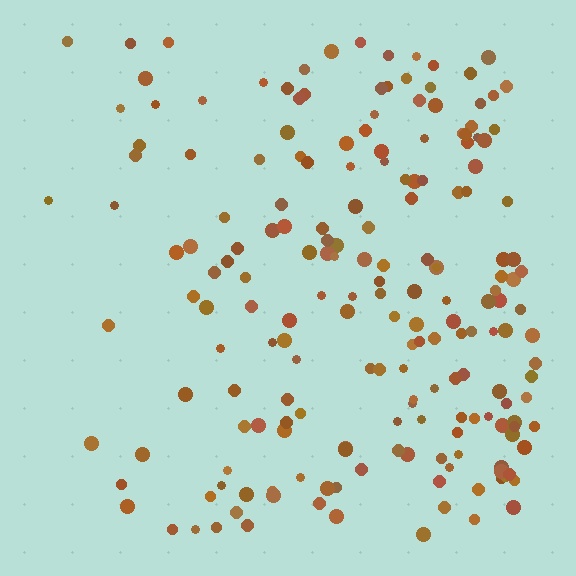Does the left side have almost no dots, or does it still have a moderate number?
Still a moderate number, just noticeably fewer than the right.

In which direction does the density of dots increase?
From left to right, with the right side densest.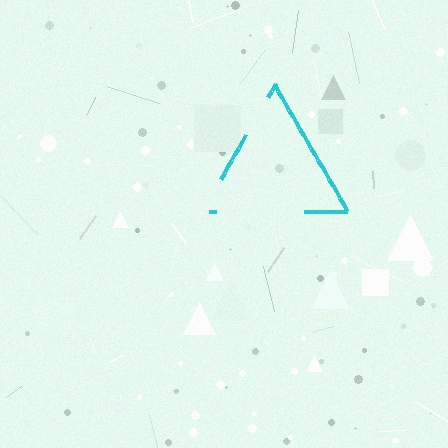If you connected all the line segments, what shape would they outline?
They would outline a triangle.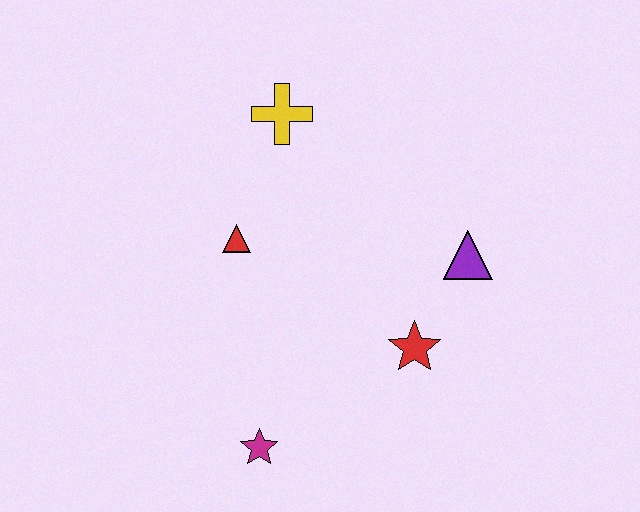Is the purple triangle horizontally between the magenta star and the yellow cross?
No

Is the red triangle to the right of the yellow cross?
No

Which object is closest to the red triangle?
The yellow cross is closest to the red triangle.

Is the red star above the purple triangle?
No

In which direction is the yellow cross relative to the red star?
The yellow cross is above the red star.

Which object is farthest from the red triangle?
The purple triangle is farthest from the red triangle.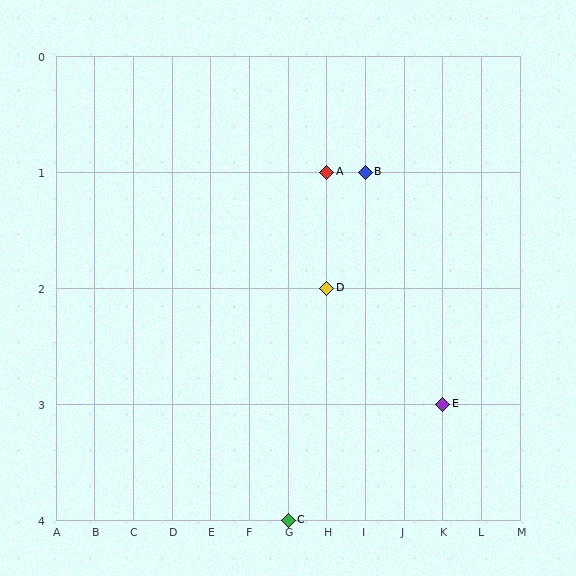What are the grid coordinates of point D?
Point D is at grid coordinates (H, 2).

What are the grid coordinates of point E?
Point E is at grid coordinates (K, 3).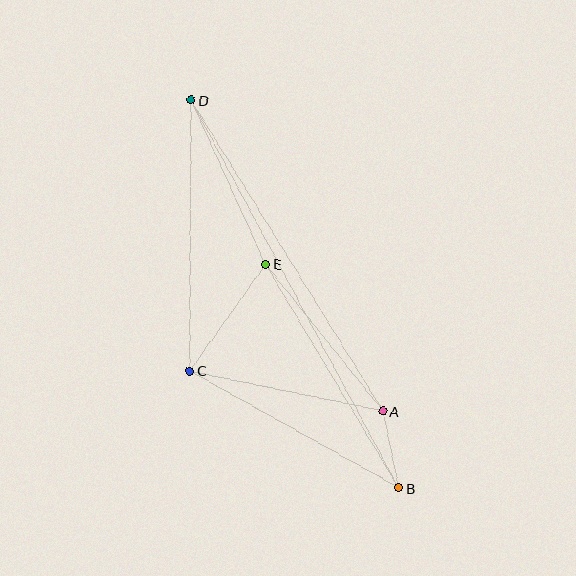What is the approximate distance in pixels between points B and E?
The distance between B and E is approximately 260 pixels.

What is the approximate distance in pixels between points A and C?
The distance between A and C is approximately 197 pixels.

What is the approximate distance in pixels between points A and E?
The distance between A and E is approximately 188 pixels.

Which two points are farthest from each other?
Points B and D are farthest from each other.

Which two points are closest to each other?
Points A and B are closest to each other.